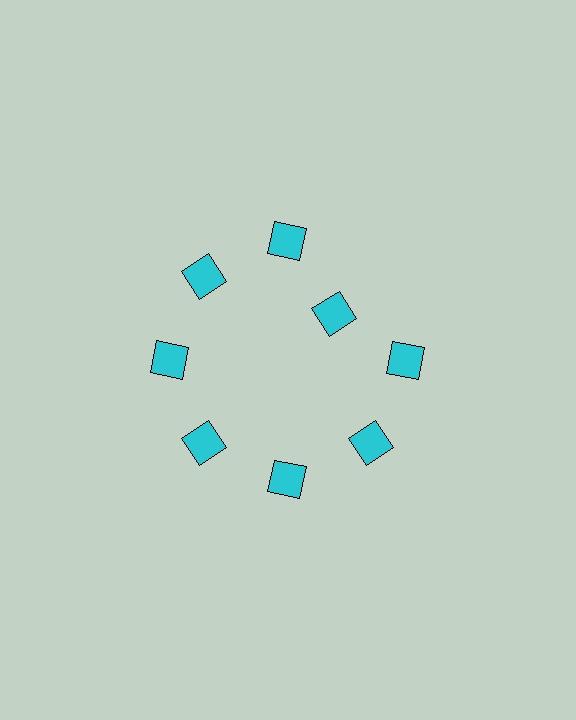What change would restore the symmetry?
The symmetry would be restored by moving it outward, back onto the ring so that all 8 diamonds sit at equal angles and equal distance from the center.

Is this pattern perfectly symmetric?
No. The 8 cyan diamonds are arranged in a ring, but one element near the 2 o'clock position is pulled inward toward the center, breaking the 8-fold rotational symmetry.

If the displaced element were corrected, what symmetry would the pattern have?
It would have 8-fold rotational symmetry — the pattern would map onto itself every 45 degrees.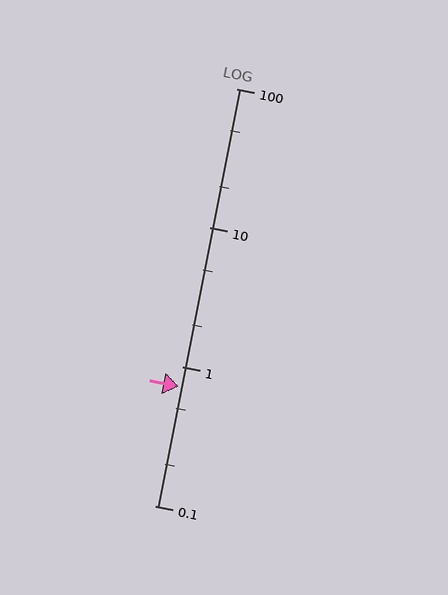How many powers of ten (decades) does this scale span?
The scale spans 3 decades, from 0.1 to 100.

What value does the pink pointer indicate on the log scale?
The pointer indicates approximately 0.72.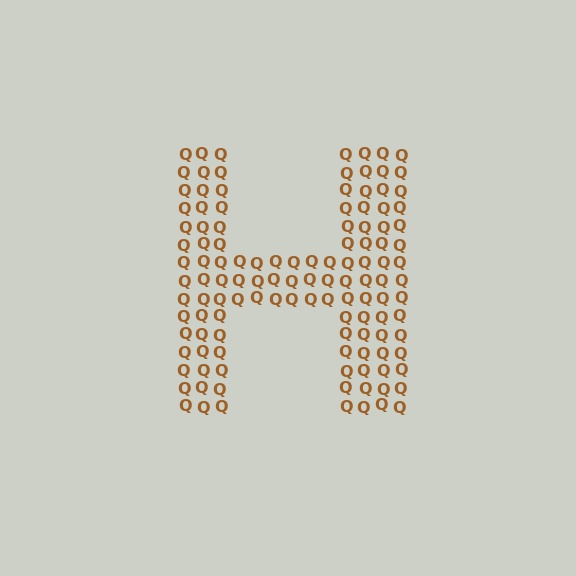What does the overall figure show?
The overall figure shows the letter H.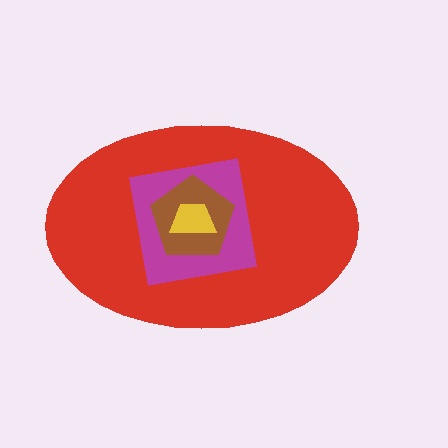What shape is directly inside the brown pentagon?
The yellow trapezoid.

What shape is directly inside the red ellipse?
The magenta square.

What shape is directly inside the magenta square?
The brown pentagon.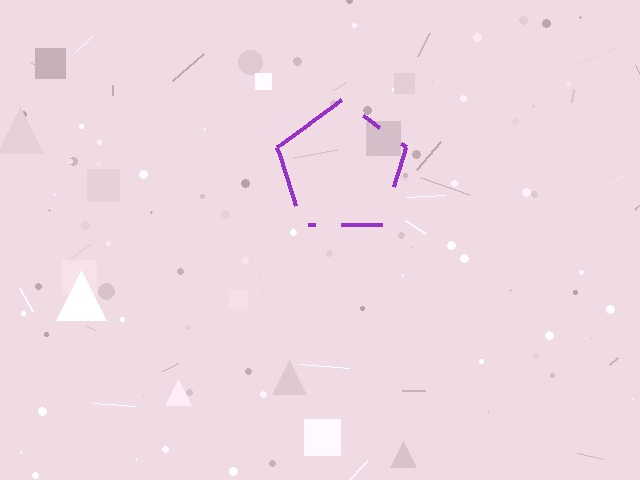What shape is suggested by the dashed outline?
The dashed outline suggests a pentagon.